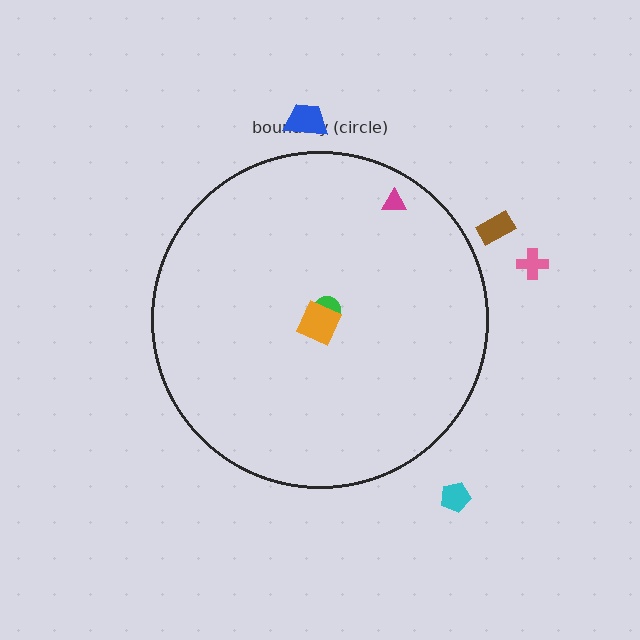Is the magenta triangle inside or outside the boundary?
Inside.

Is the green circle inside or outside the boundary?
Inside.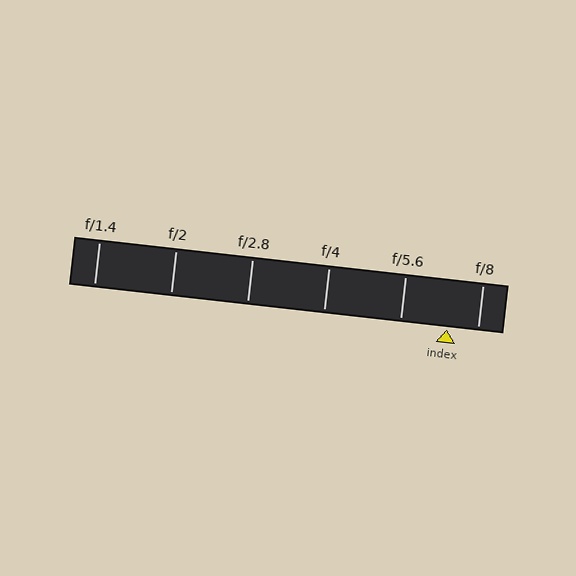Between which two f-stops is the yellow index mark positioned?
The index mark is between f/5.6 and f/8.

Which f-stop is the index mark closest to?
The index mark is closest to f/8.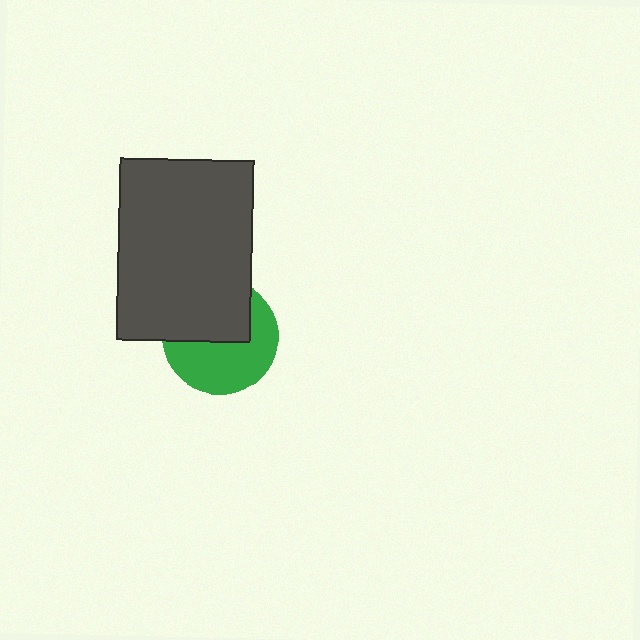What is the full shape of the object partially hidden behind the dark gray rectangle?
The partially hidden object is a green circle.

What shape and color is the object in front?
The object in front is a dark gray rectangle.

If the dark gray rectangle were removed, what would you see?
You would see the complete green circle.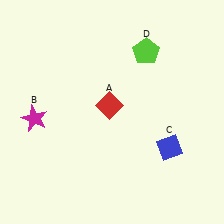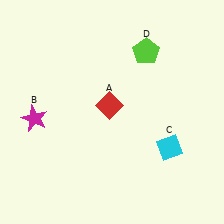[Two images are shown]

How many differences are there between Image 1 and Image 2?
There is 1 difference between the two images.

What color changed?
The diamond (C) changed from blue in Image 1 to cyan in Image 2.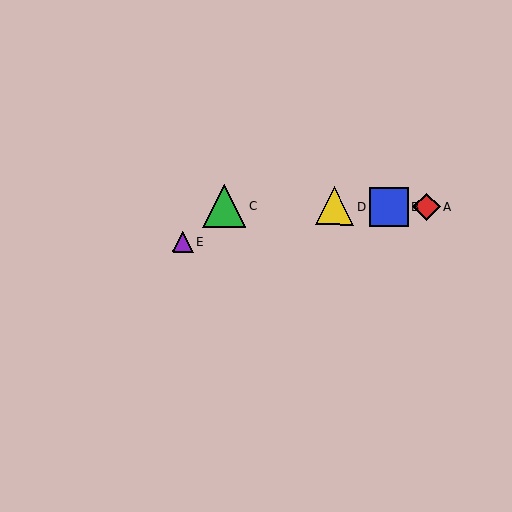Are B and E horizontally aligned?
No, B is at y≈207 and E is at y≈242.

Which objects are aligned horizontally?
Objects A, B, C, D are aligned horizontally.